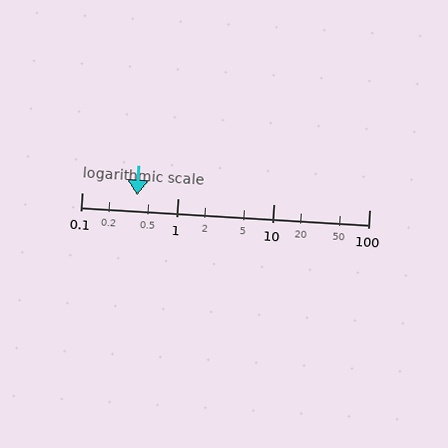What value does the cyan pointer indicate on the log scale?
The pointer indicates approximately 0.38.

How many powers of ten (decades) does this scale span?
The scale spans 3 decades, from 0.1 to 100.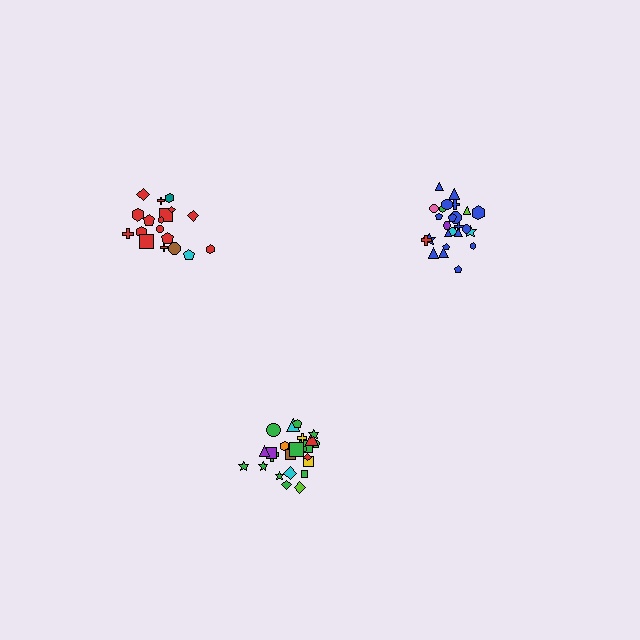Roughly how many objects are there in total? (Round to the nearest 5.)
Roughly 70 objects in total.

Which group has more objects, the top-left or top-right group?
The top-right group.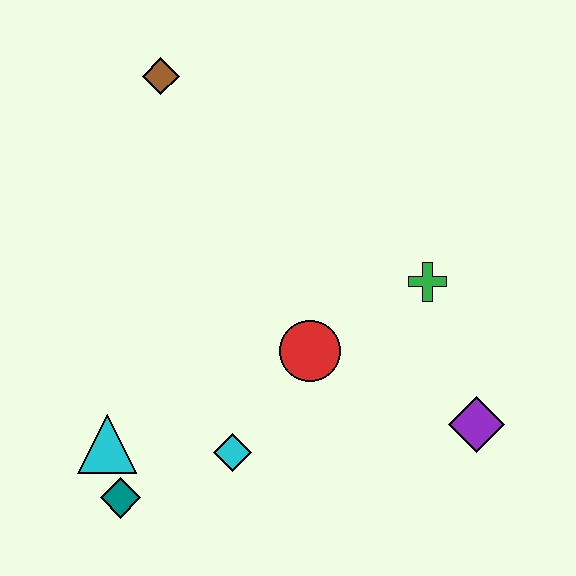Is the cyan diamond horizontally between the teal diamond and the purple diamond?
Yes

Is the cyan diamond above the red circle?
No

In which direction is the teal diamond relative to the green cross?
The teal diamond is to the left of the green cross.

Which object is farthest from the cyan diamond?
The brown diamond is farthest from the cyan diamond.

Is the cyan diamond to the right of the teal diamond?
Yes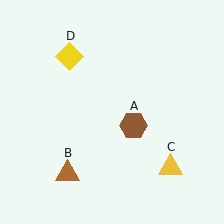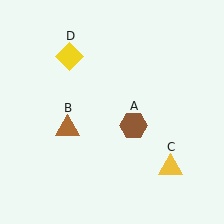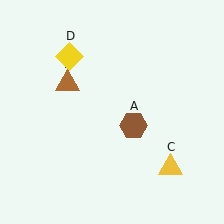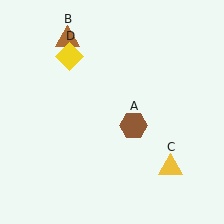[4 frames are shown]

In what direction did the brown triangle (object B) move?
The brown triangle (object B) moved up.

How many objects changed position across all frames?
1 object changed position: brown triangle (object B).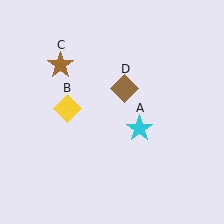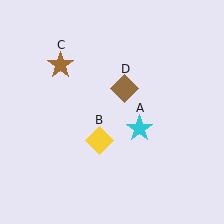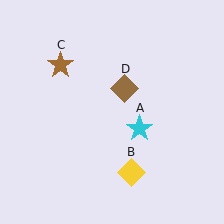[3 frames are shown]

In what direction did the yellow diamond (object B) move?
The yellow diamond (object B) moved down and to the right.